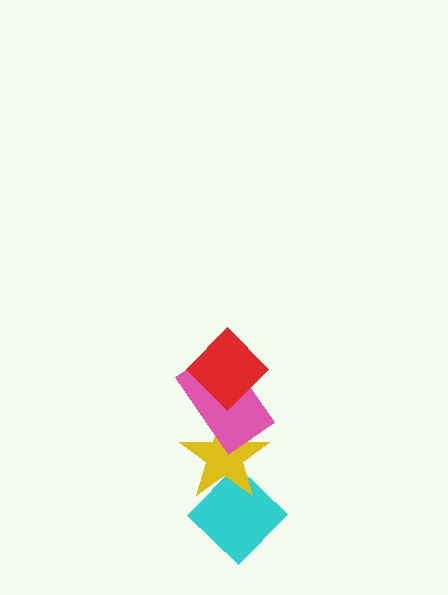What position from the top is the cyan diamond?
The cyan diamond is 4th from the top.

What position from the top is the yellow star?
The yellow star is 3rd from the top.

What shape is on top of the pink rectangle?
The red diamond is on top of the pink rectangle.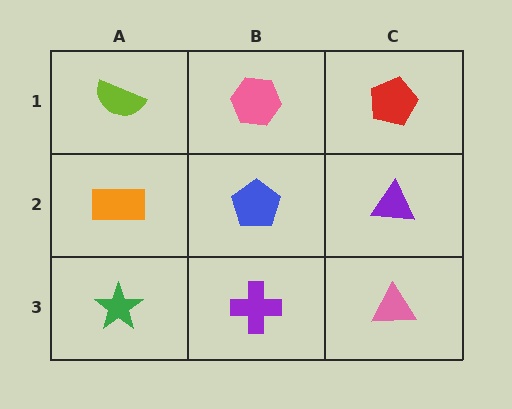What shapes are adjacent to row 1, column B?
A blue pentagon (row 2, column B), a lime semicircle (row 1, column A), a red pentagon (row 1, column C).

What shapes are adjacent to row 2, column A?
A lime semicircle (row 1, column A), a green star (row 3, column A), a blue pentagon (row 2, column B).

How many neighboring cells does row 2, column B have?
4.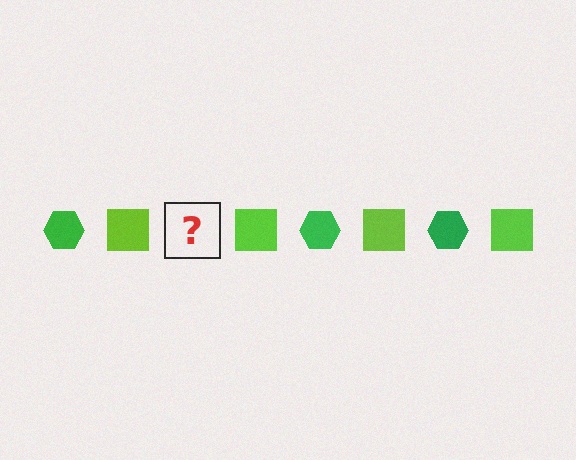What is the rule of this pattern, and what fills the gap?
The rule is that the pattern alternates between green hexagon and lime square. The gap should be filled with a green hexagon.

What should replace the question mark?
The question mark should be replaced with a green hexagon.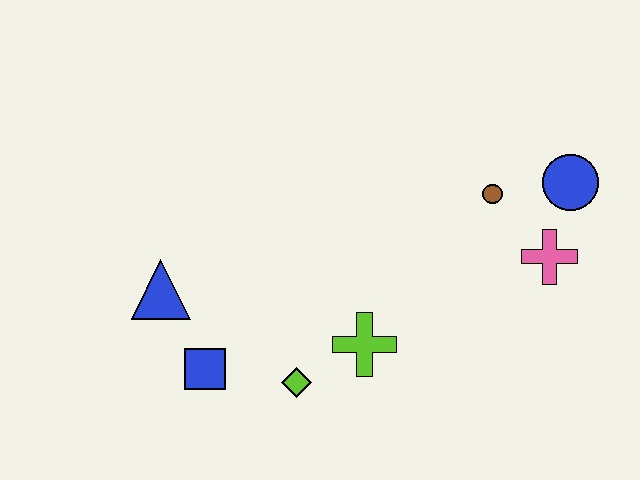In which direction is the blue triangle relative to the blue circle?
The blue triangle is to the left of the blue circle.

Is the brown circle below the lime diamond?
No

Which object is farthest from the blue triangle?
The blue circle is farthest from the blue triangle.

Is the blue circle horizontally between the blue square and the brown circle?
No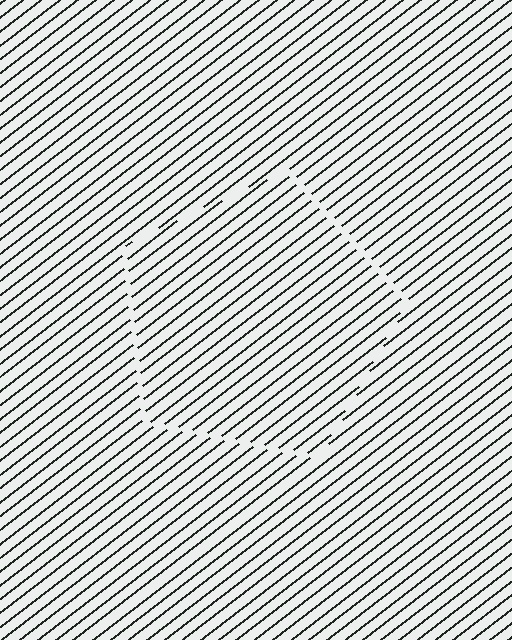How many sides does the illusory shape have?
5 sides — the line-ends trace a pentagon.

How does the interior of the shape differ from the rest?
The interior of the shape contains the same grating, shifted by half a period — the contour is defined by the phase discontinuity where line-ends from the inner and outer gratings abut.